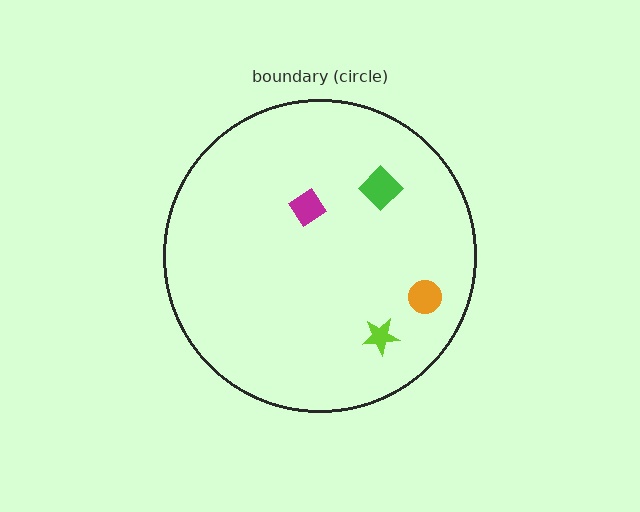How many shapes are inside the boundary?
4 inside, 0 outside.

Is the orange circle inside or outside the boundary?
Inside.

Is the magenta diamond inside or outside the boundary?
Inside.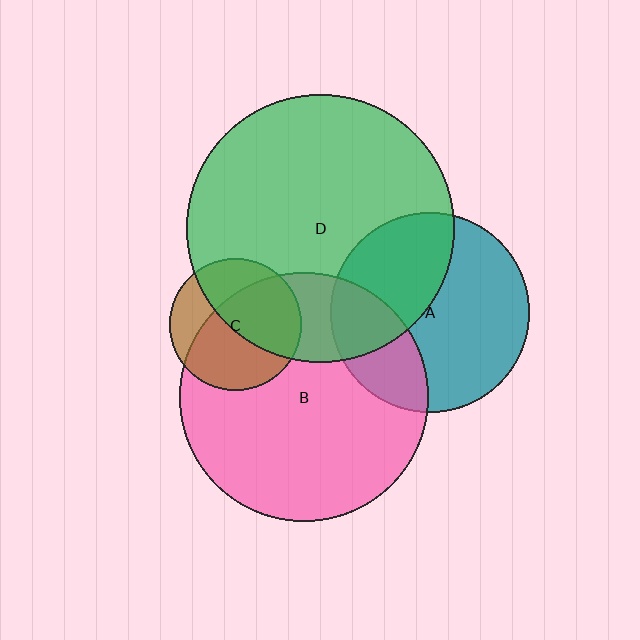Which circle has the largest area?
Circle D (green).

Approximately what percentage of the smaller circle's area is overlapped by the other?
Approximately 25%.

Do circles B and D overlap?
Yes.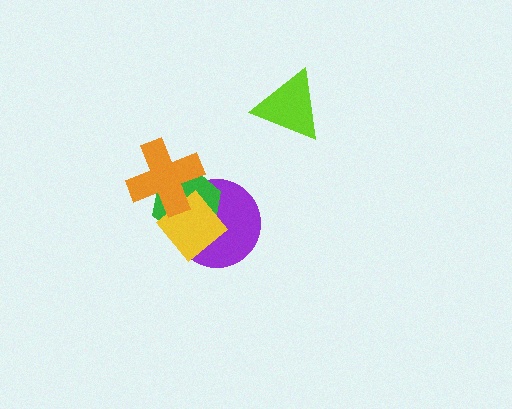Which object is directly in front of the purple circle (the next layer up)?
The green hexagon is directly in front of the purple circle.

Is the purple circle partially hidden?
Yes, it is partially covered by another shape.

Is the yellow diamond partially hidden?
Yes, it is partially covered by another shape.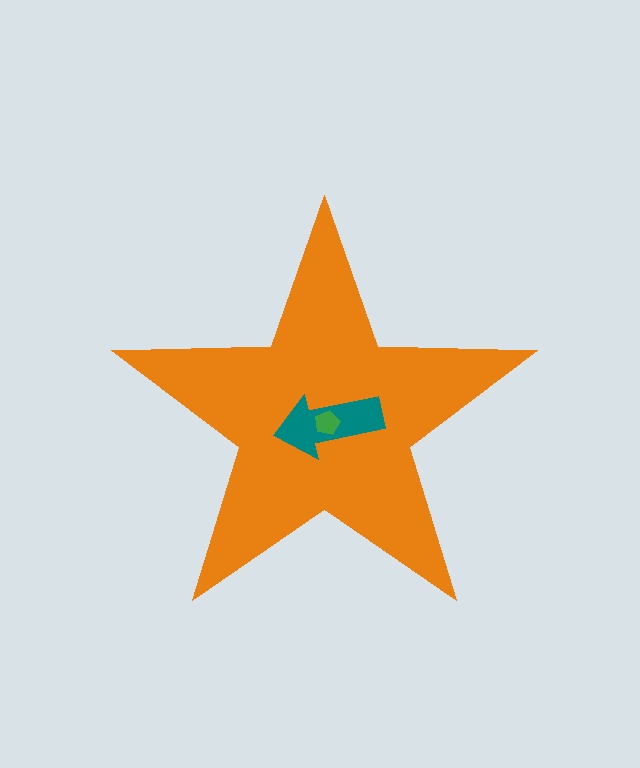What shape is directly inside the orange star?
The teal arrow.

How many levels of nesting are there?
3.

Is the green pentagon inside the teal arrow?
Yes.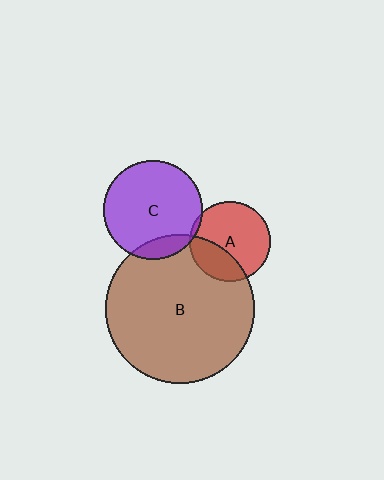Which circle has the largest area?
Circle B (brown).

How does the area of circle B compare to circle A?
Approximately 3.4 times.